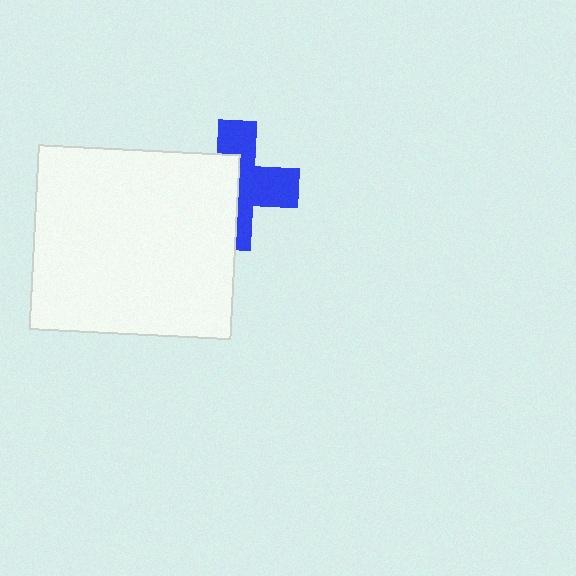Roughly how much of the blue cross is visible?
About half of it is visible (roughly 53%).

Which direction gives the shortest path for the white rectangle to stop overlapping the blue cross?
Moving left gives the shortest separation.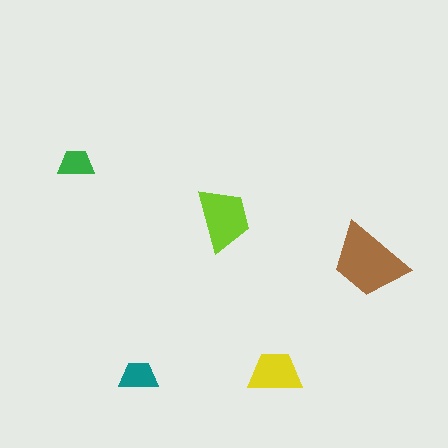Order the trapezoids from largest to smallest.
the brown one, the lime one, the yellow one, the teal one, the green one.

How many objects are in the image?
There are 5 objects in the image.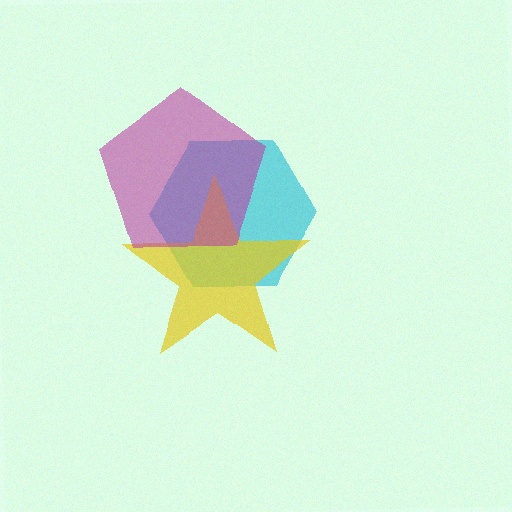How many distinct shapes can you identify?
There are 3 distinct shapes: a cyan hexagon, a yellow star, a magenta pentagon.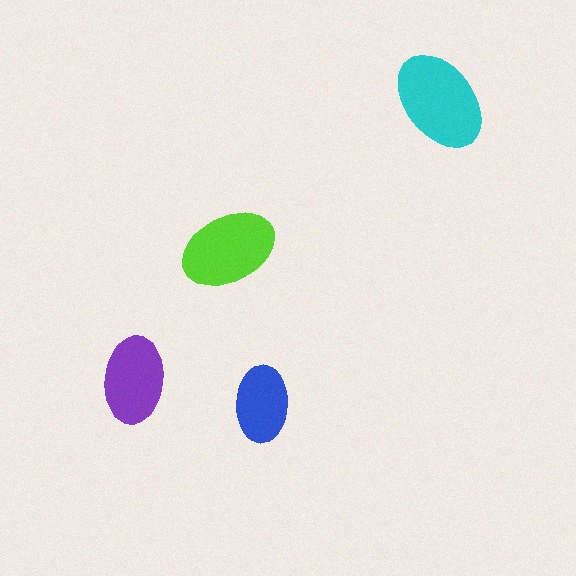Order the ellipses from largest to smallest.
the cyan one, the lime one, the purple one, the blue one.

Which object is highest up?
The cyan ellipse is topmost.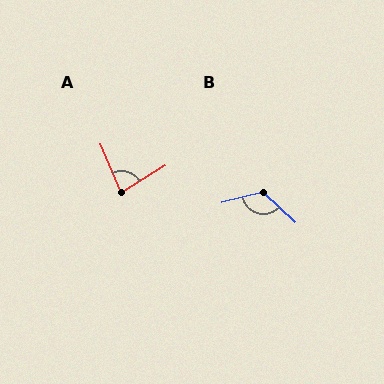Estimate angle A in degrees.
Approximately 81 degrees.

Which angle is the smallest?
A, at approximately 81 degrees.